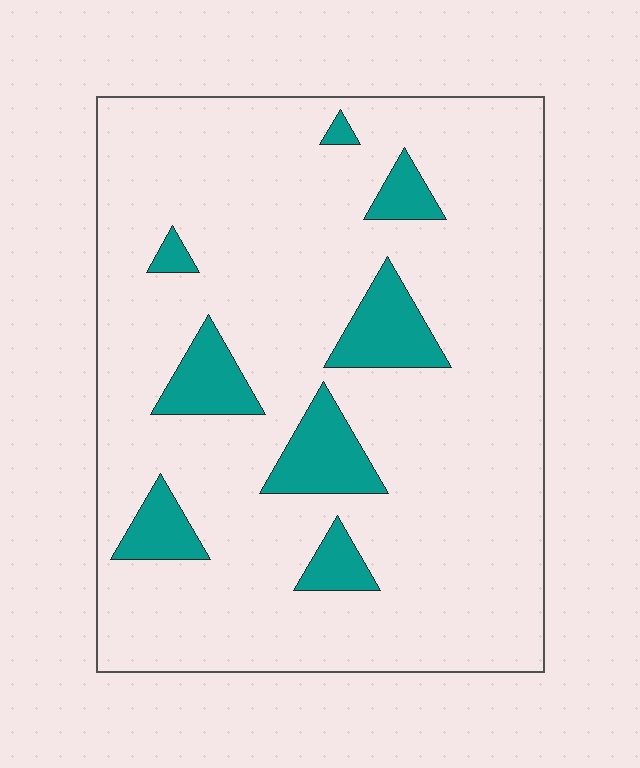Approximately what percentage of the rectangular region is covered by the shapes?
Approximately 15%.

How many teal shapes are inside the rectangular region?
8.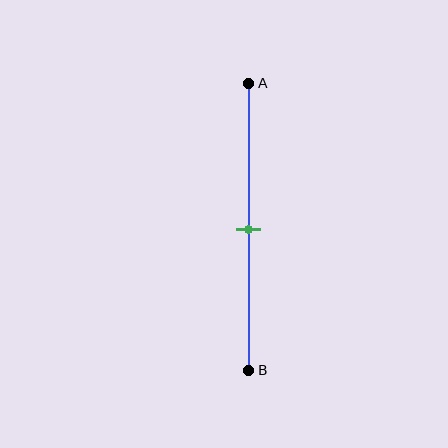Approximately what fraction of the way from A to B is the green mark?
The green mark is approximately 50% of the way from A to B.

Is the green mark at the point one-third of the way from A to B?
No, the mark is at about 50% from A, not at the 33% one-third point.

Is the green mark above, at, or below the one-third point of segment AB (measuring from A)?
The green mark is below the one-third point of segment AB.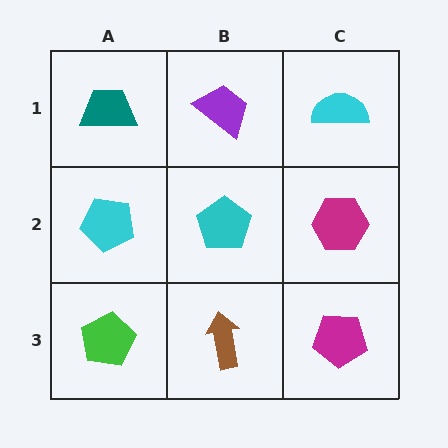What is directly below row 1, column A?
A cyan pentagon.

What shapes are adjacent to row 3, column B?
A cyan pentagon (row 2, column B), a green pentagon (row 3, column A), a magenta pentagon (row 3, column C).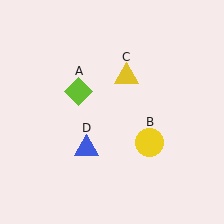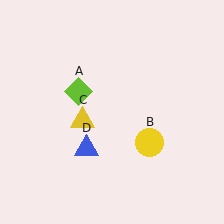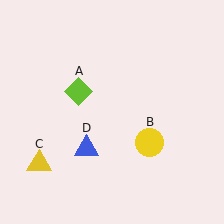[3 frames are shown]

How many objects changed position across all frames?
1 object changed position: yellow triangle (object C).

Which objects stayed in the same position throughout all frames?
Lime diamond (object A) and yellow circle (object B) and blue triangle (object D) remained stationary.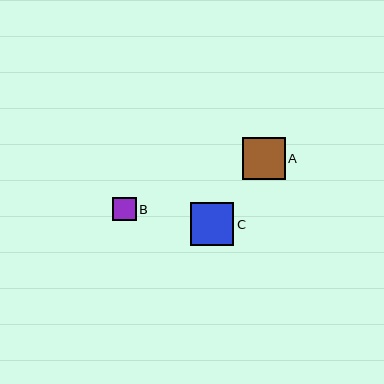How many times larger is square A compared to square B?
Square A is approximately 1.8 times the size of square B.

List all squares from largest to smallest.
From largest to smallest: C, A, B.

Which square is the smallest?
Square B is the smallest with a size of approximately 23 pixels.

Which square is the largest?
Square C is the largest with a size of approximately 43 pixels.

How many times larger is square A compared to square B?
Square A is approximately 1.8 times the size of square B.